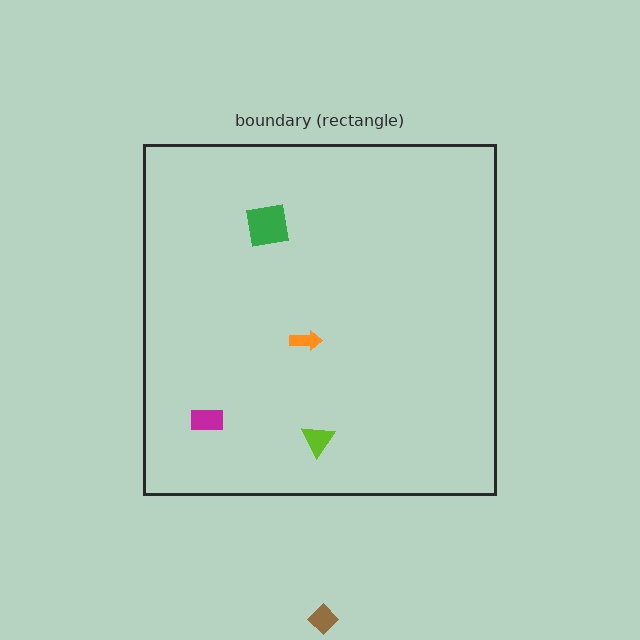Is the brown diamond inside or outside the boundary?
Outside.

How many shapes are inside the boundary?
4 inside, 1 outside.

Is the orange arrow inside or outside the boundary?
Inside.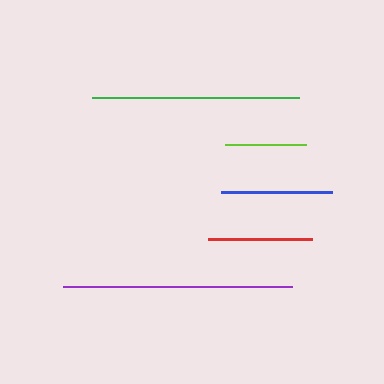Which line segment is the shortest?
The lime line is the shortest at approximately 81 pixels.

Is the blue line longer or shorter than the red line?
The blue line is longer than the red line.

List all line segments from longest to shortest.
From longest to shortest: purple, green, blue, red, lime.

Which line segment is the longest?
The purple line is the longest at approximately 229 pixels.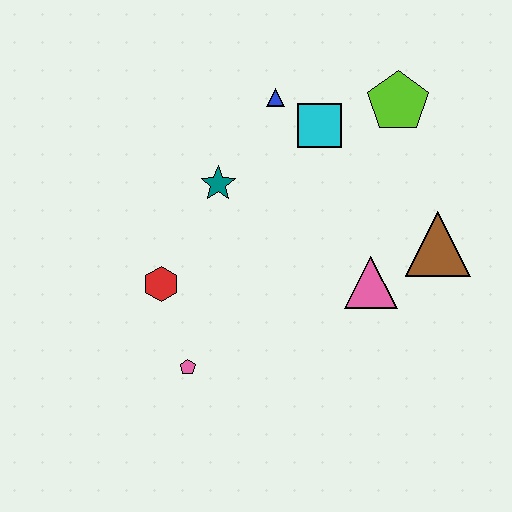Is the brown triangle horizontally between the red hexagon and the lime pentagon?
No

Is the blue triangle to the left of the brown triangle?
Yes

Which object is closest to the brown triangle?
The pink triangle is closest to the brown triangle.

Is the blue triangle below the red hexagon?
No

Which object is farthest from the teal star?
The brown triangle is farthest from the teal star.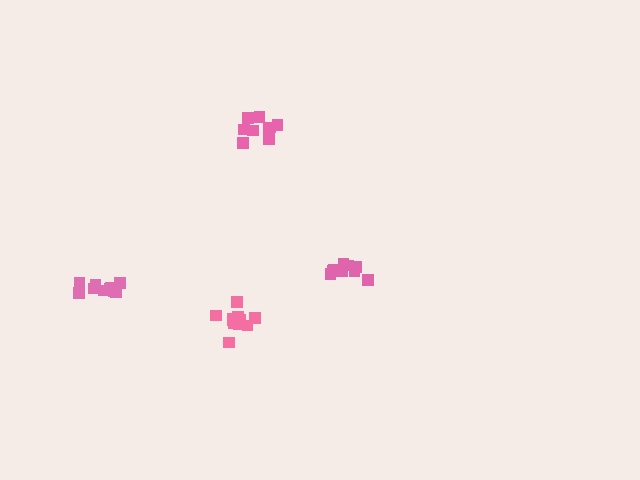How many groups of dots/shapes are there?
There are 4 groups.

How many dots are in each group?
Group 1: 9 dots, Group 2: 10 dots, Group 3: 9 dots, Group 4: 11 dots (39 total).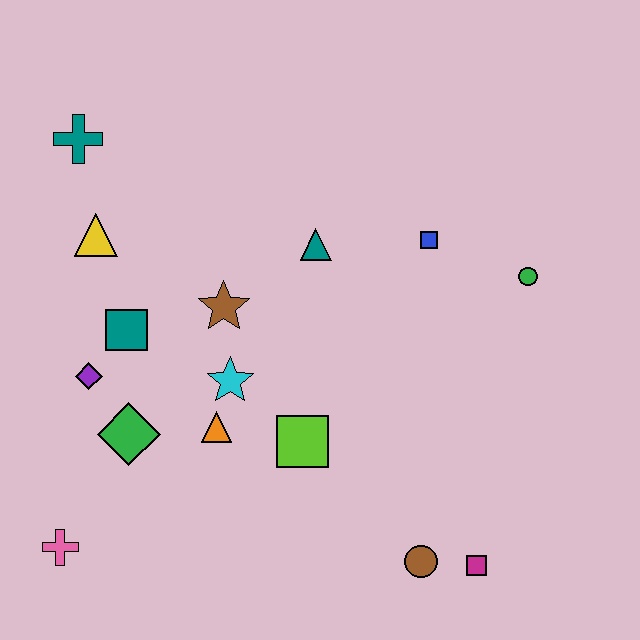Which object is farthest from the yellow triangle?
The magenta square is farthest from the yellow triangle.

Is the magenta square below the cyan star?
Yes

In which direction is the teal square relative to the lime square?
The teal square is to the left of the lime square.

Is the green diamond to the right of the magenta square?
No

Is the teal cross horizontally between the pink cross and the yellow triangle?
Yes